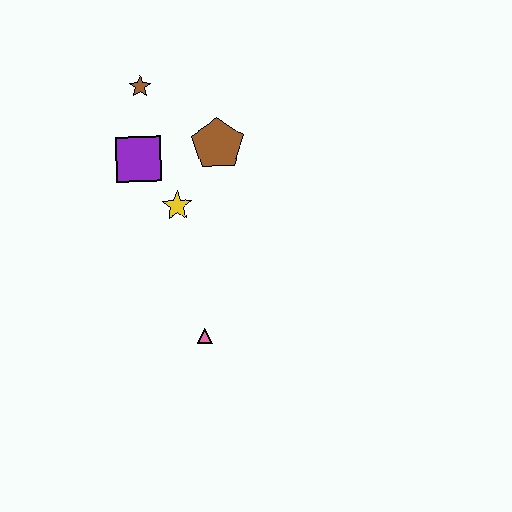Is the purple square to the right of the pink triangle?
No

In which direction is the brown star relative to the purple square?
The brown star is above the purple square.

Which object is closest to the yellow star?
The purple square is closest to the yellow star.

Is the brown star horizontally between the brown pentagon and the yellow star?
No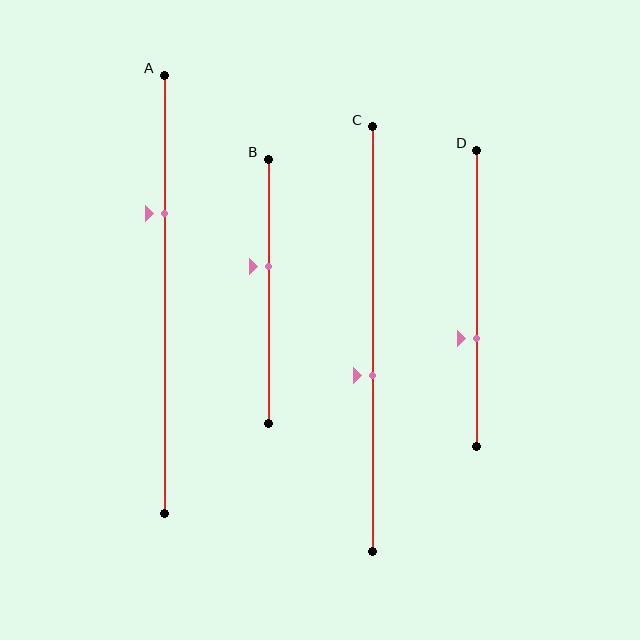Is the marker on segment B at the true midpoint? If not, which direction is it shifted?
No, the marker on segment B is shifted upward by about 10% of the segment length.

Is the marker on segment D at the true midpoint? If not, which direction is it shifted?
No, the marker on segment D is shifted downward by about 14% of the segment length.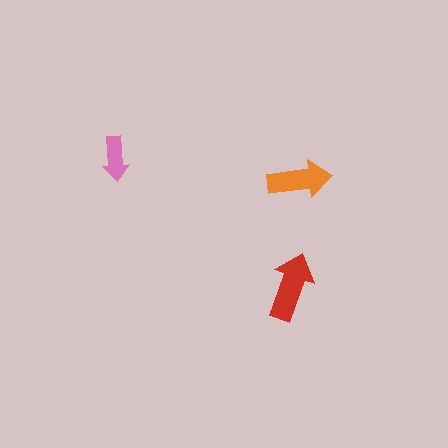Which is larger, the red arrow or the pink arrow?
The red one.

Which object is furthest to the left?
The pink arrow is leftmost.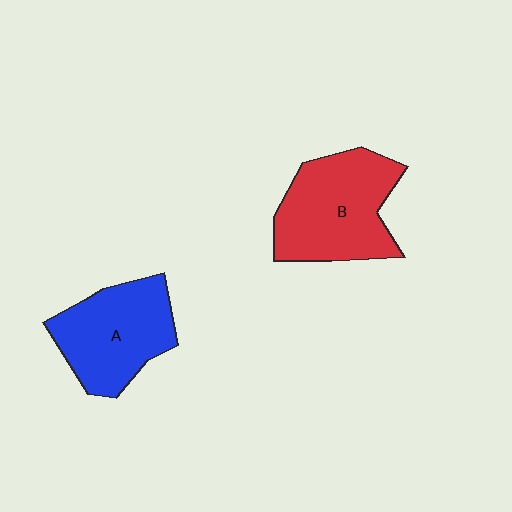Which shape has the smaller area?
Shape A (blue).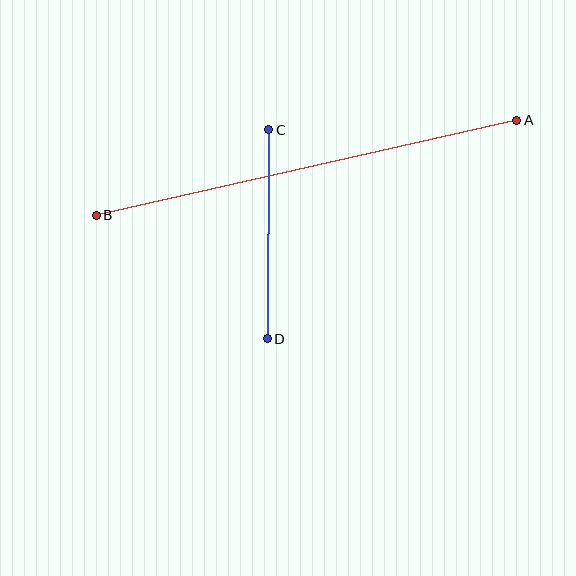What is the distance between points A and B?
The distance is approximately 431 pixels.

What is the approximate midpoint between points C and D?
The midpoint is at approximately (268, 234) pixels.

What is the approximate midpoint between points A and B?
The midpoint is at approximately (306, 168) pixels.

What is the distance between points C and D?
The distance is approximately 209 pixels.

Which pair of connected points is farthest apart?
Points A and B are farthest apart.